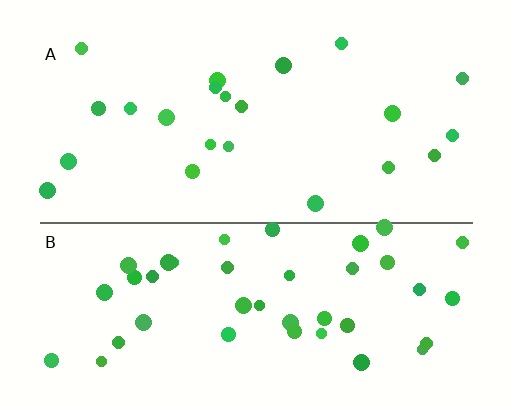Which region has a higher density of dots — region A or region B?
B (the bottom).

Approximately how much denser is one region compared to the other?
Approximately 2.0× — region B over region A.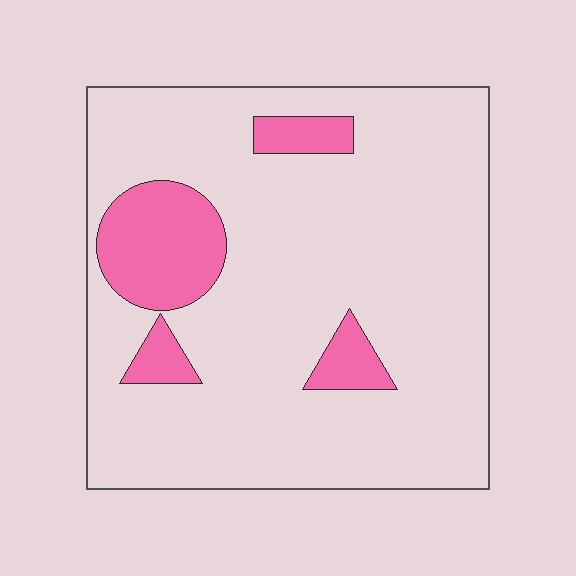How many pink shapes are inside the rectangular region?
4.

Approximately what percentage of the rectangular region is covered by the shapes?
Approximately 15%.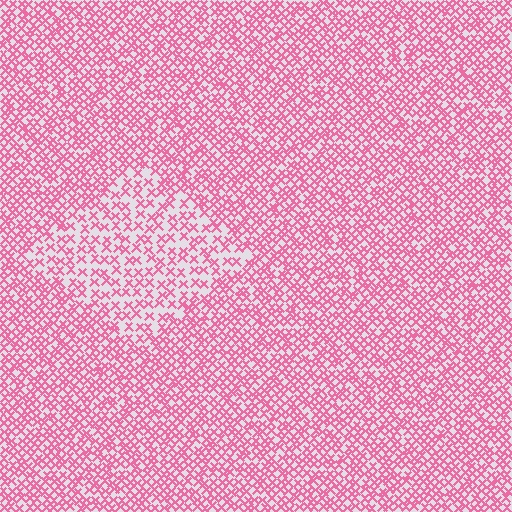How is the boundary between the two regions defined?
The boundary is defined by a change in element density (approximately 1.7x ratio). All elements are the same color, size, and shape.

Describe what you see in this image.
The image contains small pink elements arranged at two different densities. A diamond-shaped region is visible where the elements are less densely packed than the surrounding area.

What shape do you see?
I see a diamond.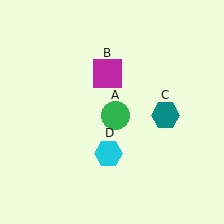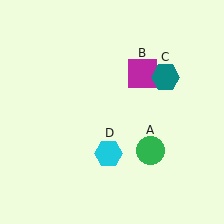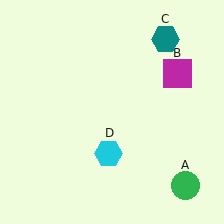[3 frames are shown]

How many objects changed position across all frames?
3 objects changed position: green circle (object A), magenta square (object B), teal hexagon (object C).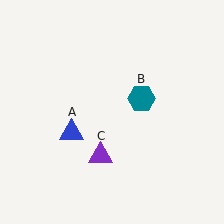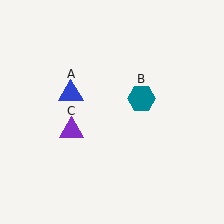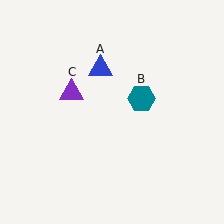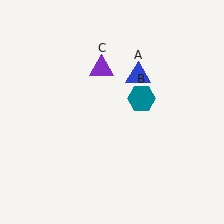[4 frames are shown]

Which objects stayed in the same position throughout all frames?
Teal hexagon (object B) remained stationary.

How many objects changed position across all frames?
2 objects changed position: blue triangle (object A), purple triangle (object C).